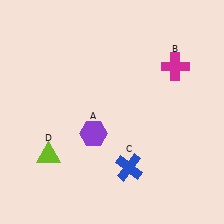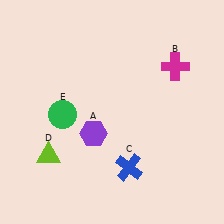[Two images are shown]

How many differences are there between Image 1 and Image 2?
There is 1 difference between the two images.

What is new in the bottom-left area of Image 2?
A green circle (E) was added in the bottom-left area of Image 2.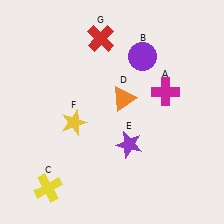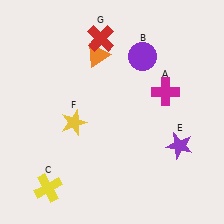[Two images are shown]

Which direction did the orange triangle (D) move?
The orange triangle (D) moved up.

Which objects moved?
The objects that moved are: the orange triangle (D), the purple star (E).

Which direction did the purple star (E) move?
The purple star (E) moved right.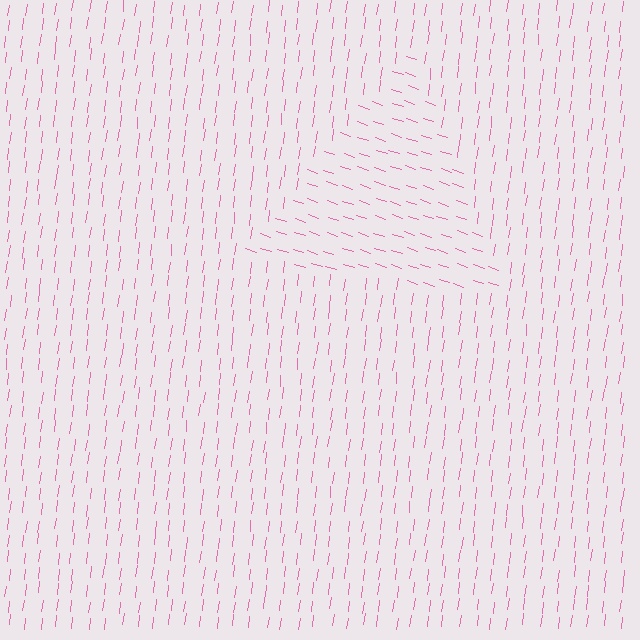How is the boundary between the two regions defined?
The boundary is defined purely by a change in line orientation (approximately 79 degrees difference). All lines are the same color and thickness.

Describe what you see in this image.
The image is filled with small pink line segments. A triangle region in the image has lines oriented differently from the surrounding lines, creating a visible texture boundary.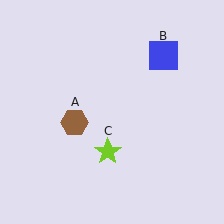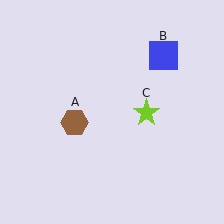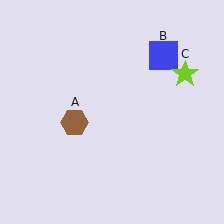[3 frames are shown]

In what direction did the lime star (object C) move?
The lime star (object C) moved up and to the right.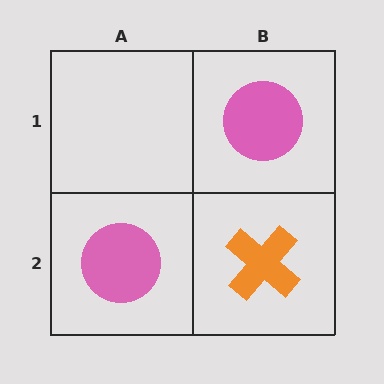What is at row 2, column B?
An orange cross.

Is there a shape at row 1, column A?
No, that cell is empty.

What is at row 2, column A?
A pink circle.